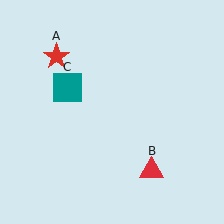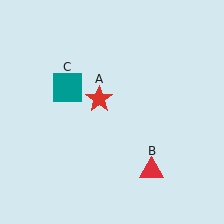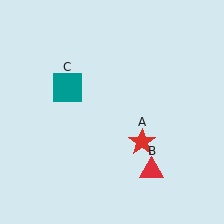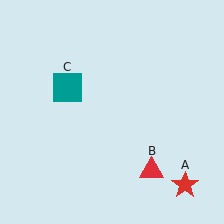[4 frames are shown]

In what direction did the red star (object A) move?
The red star (object A) moved down and to the right.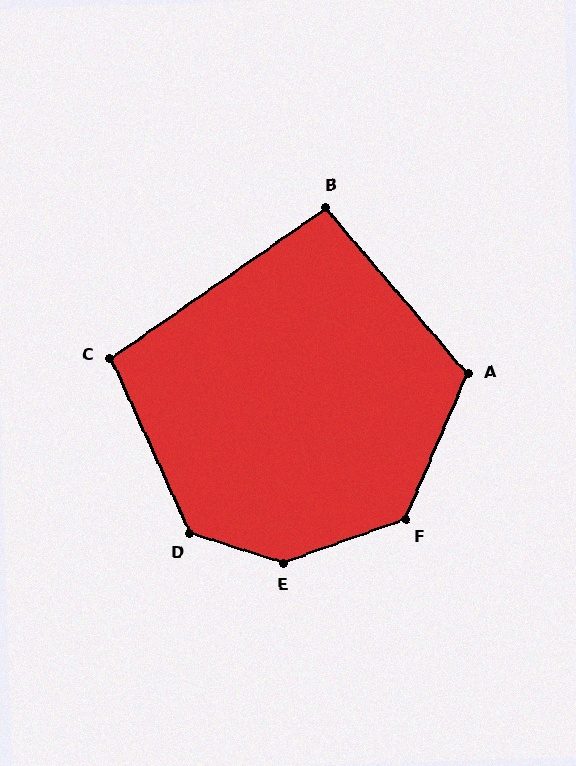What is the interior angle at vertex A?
Approximately 116 degrees (obtuse).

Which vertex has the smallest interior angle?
B, at approximately 95 degrees.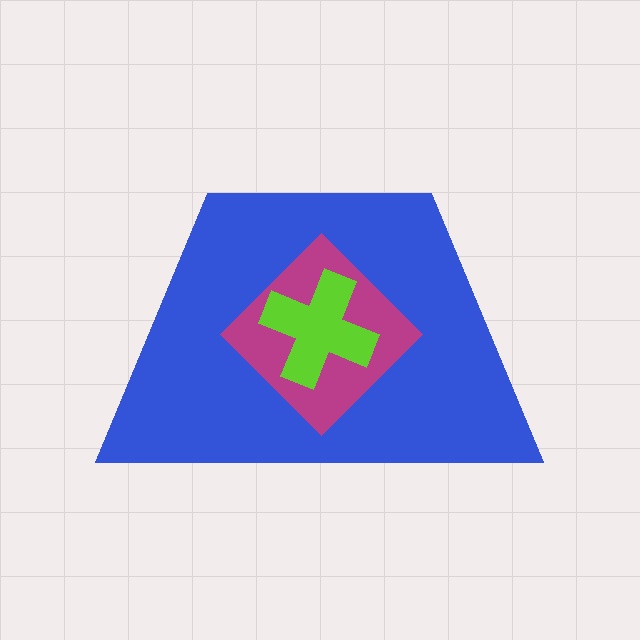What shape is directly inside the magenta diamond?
The lime cross.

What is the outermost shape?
The blue trapezoid.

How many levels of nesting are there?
3.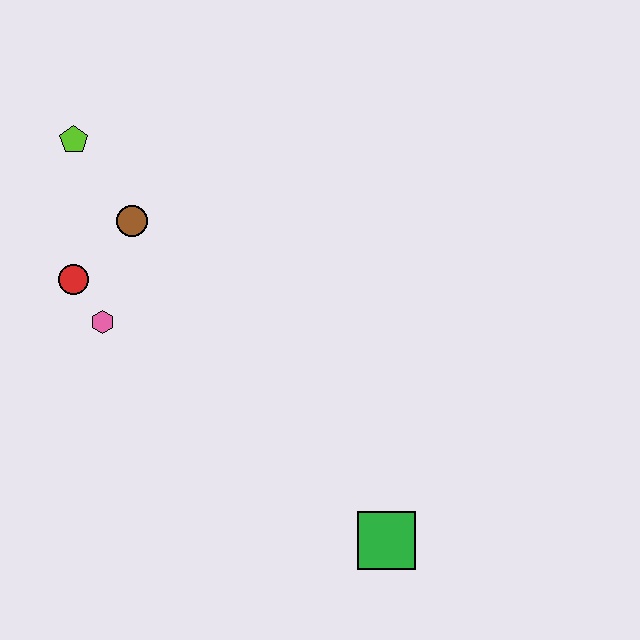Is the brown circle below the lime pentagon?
Yes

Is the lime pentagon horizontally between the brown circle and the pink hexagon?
No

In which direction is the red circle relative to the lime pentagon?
The red circle is below the lime pentagon.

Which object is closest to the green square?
The pink hexagon is closest to the green square.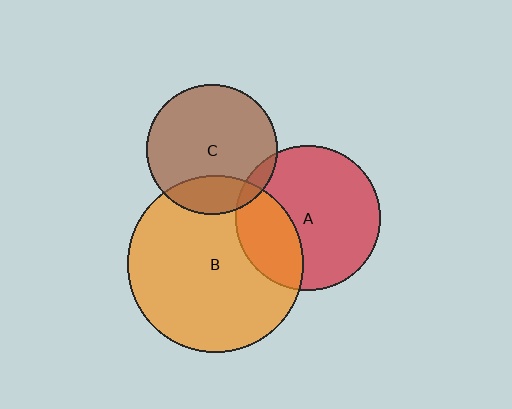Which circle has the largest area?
Circle B (orange).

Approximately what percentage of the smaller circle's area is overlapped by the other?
Approximately 5%.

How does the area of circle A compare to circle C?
Approximately 1.2 times.